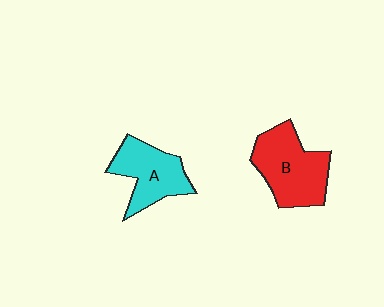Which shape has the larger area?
Shape B (red).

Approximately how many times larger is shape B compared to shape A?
Approximately 1.3 times.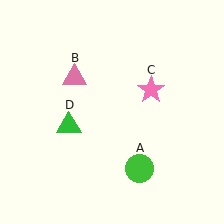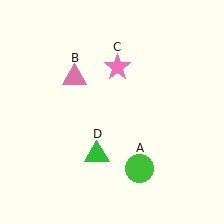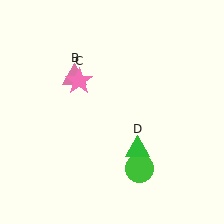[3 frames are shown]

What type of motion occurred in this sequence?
The pink star (object C), green triangle (object D) rotated counterclockwise around the center of the scene.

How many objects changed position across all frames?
2 objects changed position: pink star (object C), green triangle (object D).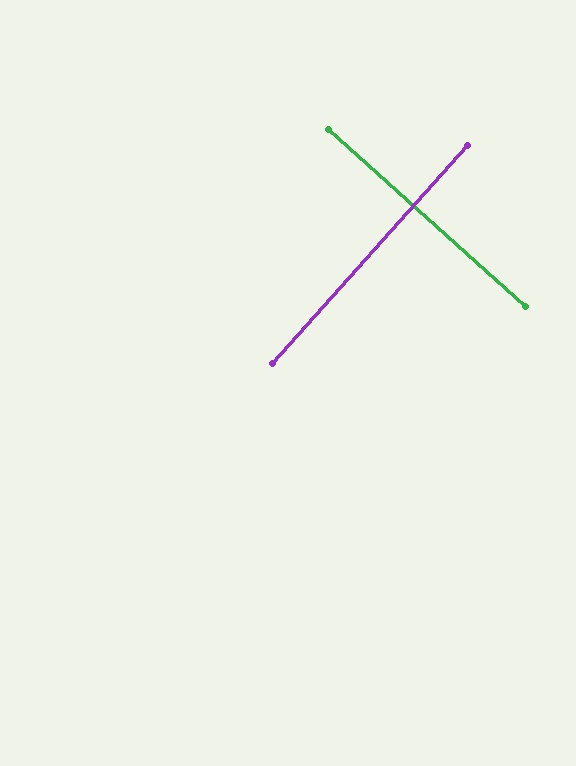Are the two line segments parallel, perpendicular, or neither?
Perpendicular — they meet at approximately 90°.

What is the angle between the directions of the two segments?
Approximately 90 degrees.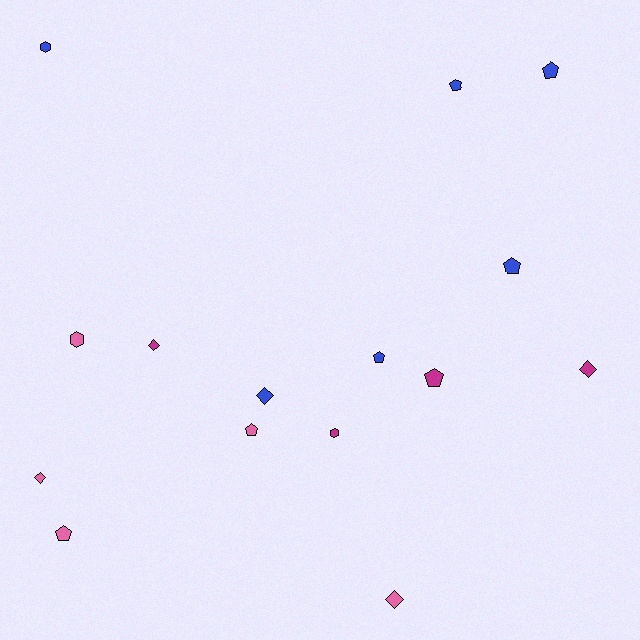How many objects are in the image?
There are 15 objects.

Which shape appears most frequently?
Pentagon, with 7 objects.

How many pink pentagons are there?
There are 2 pink pentagons.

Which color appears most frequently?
Blue, with 6 objects.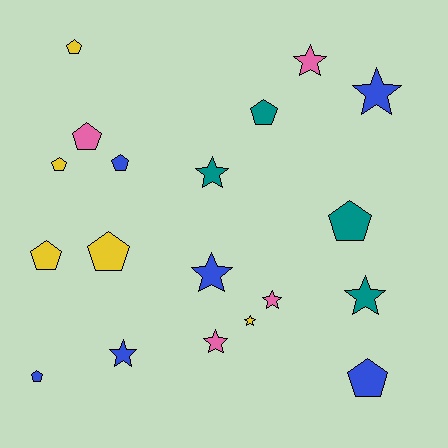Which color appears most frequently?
Blue, with 6 objects.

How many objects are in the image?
There are 19 objects.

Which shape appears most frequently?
Pentagon, with 10 objects.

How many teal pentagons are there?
There are 2 teal pentagons.